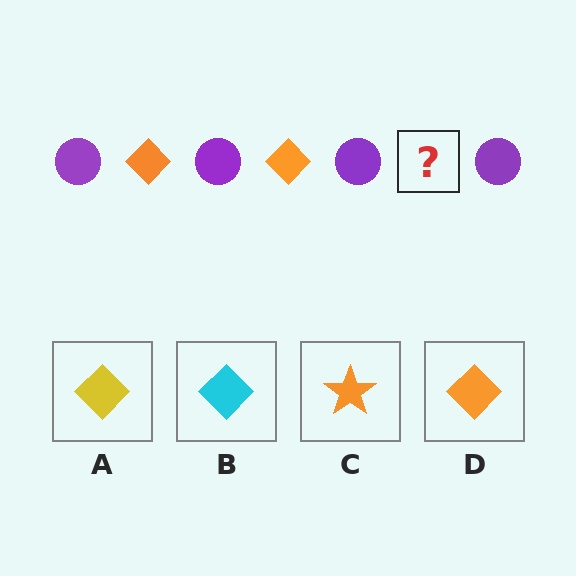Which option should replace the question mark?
Option D.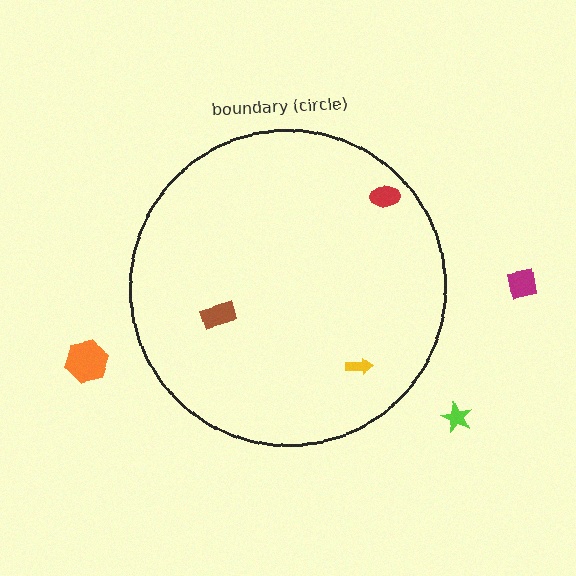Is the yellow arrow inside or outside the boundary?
Inside.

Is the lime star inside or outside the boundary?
Outside.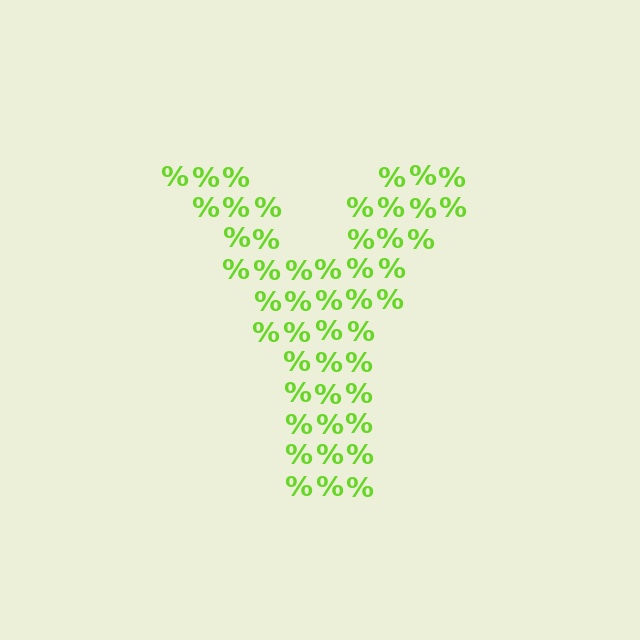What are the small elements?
The small elements are percent signs.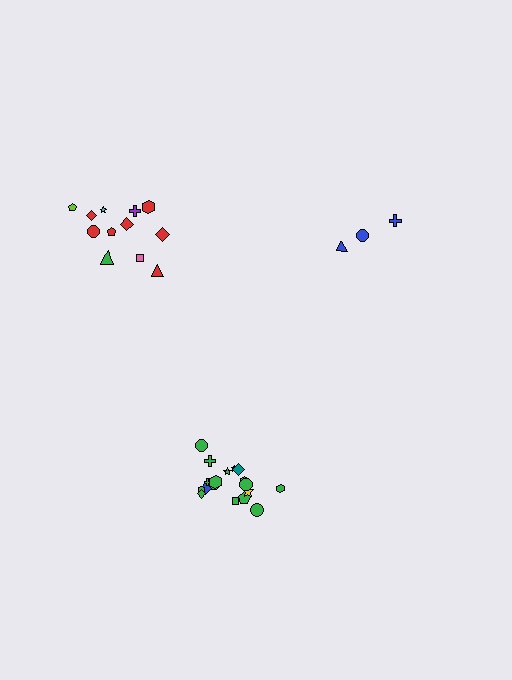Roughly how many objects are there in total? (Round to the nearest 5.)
Roughly 35 objects in total.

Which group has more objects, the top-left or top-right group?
The top-left group.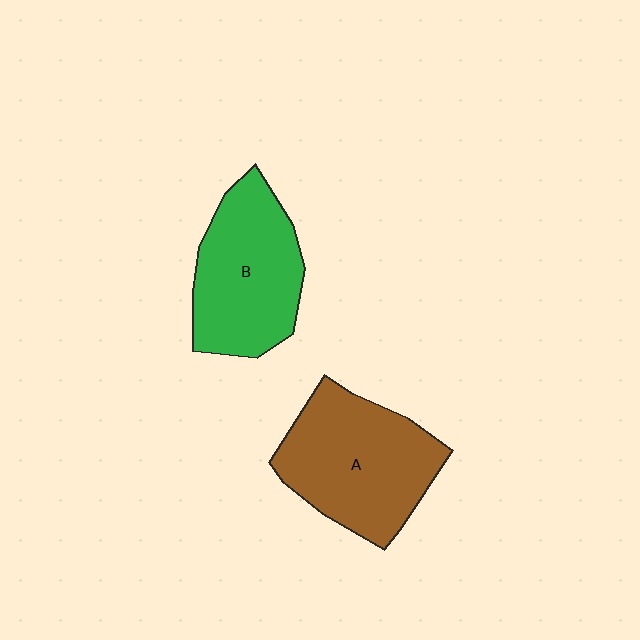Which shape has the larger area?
Shape A (brown).